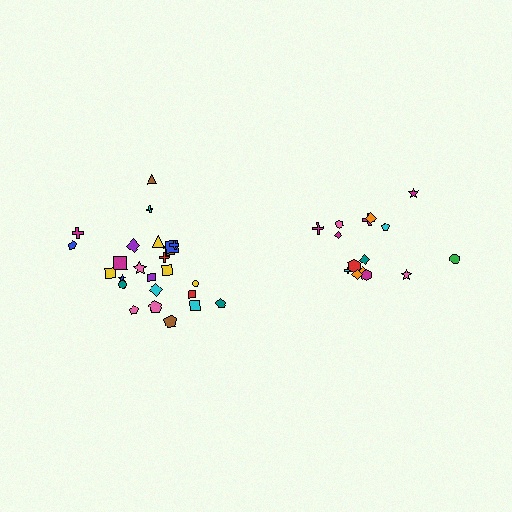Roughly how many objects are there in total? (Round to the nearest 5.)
Roughly 40 objects in total.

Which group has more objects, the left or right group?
The left group.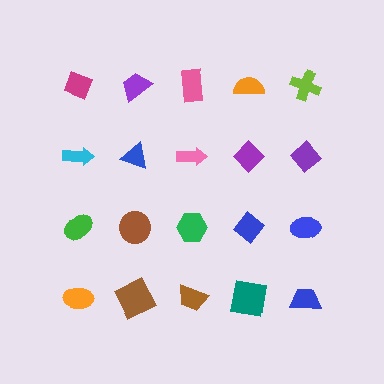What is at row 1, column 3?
A pink rectangle.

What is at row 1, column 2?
A purple trapezoid.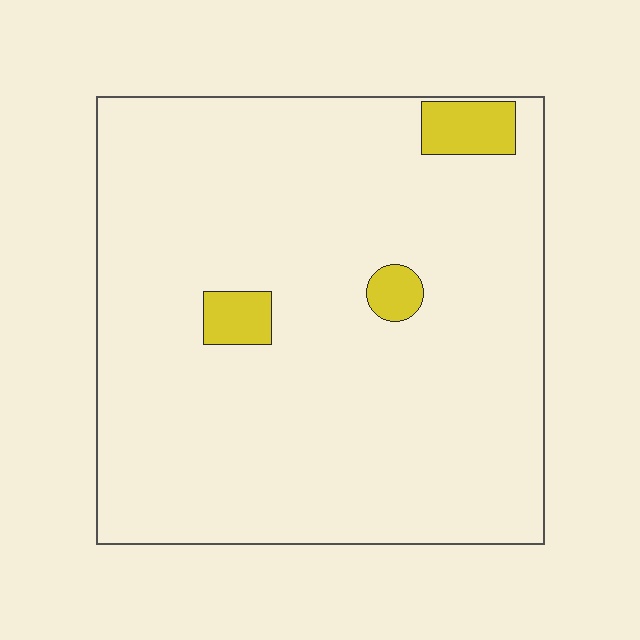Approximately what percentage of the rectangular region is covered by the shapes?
Approximately 5%.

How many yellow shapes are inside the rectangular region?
3.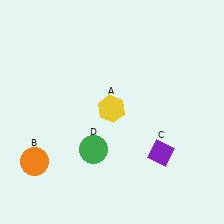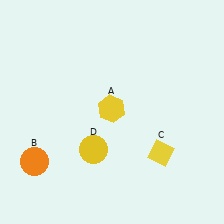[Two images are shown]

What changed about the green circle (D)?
In Image 1, D is green. In Image 2, it changed to yellow.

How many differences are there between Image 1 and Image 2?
There are 2 differences between the two images.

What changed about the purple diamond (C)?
In Image 1, C is purple. In Image 2, it changed to yellow.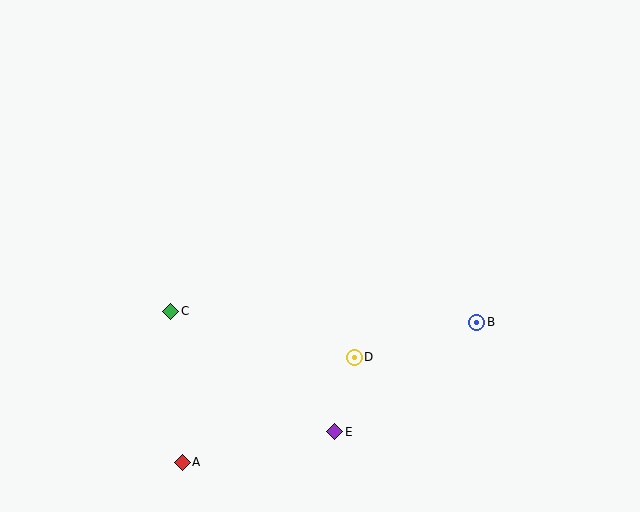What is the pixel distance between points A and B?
The distance between A and B is 326 pixels.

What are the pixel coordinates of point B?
Point B is at (477, 322).